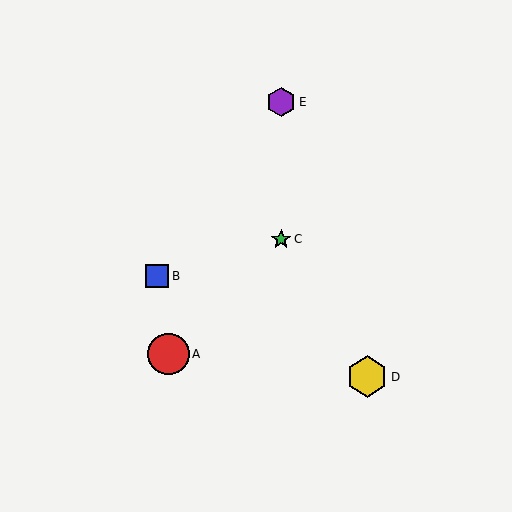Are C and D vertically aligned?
No, C is at x≈281 and D is at x≈367.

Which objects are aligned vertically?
Objects C, E are aligned vertically.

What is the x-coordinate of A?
Object A is at x≈169.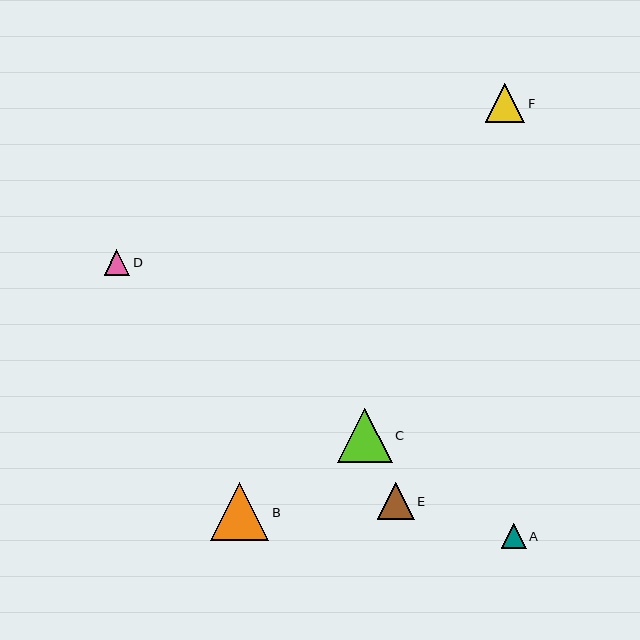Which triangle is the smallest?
Triangle A is the smallest with a size of approximately 25 pixels.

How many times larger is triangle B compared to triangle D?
Triangle B is approximately 2.3 times the size of triangle D.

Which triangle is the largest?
Triangle B is the largest with a size of approximately 58 pixels.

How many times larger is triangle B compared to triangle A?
Triangle B is approximately 2.3 times the size of triangle A.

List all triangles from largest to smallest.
From largest to smallest: B, C, F, E, D, A.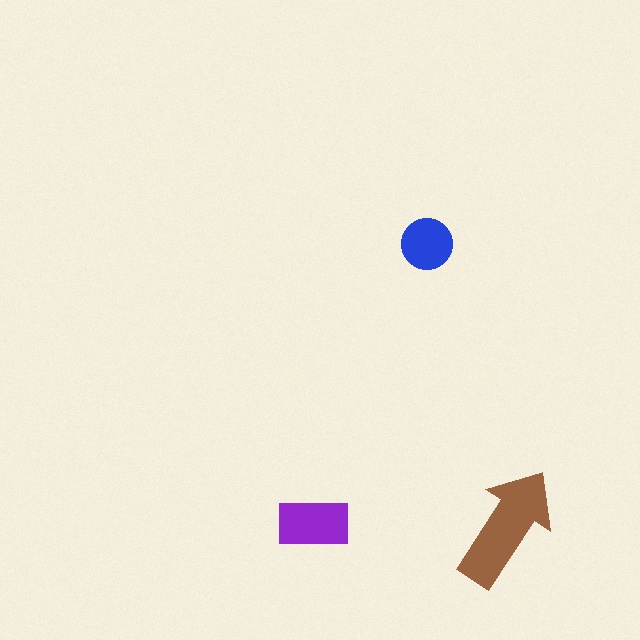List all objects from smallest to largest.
The blue circle, the purple rectangle, the brown arrow.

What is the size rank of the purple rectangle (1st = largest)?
2nd.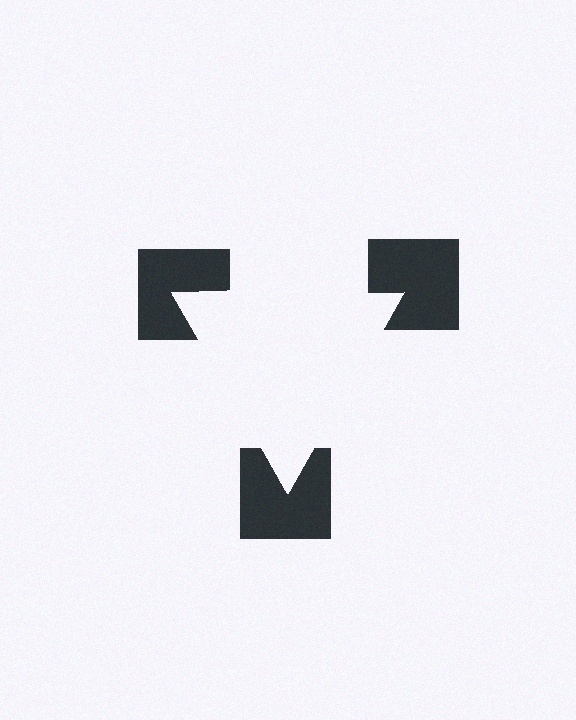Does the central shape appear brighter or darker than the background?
It typically appears slightly brighter than the background, even though no actual brightness change is drawn.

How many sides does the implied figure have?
3 sides.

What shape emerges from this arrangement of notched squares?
An illusory triangle — its edges are inferred from the aligned wedge cuts in the notched squares, not physically drawn.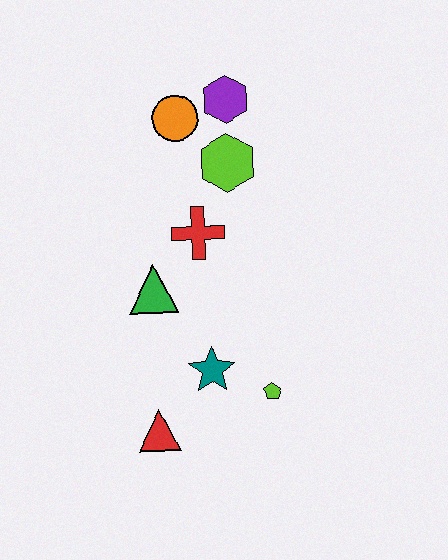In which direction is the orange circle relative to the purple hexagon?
The orange circle is to the left of the purple hexagon.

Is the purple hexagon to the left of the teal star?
No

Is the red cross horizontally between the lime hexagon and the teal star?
No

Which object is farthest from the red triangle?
The purple hexagon is farthest from the red triangle.